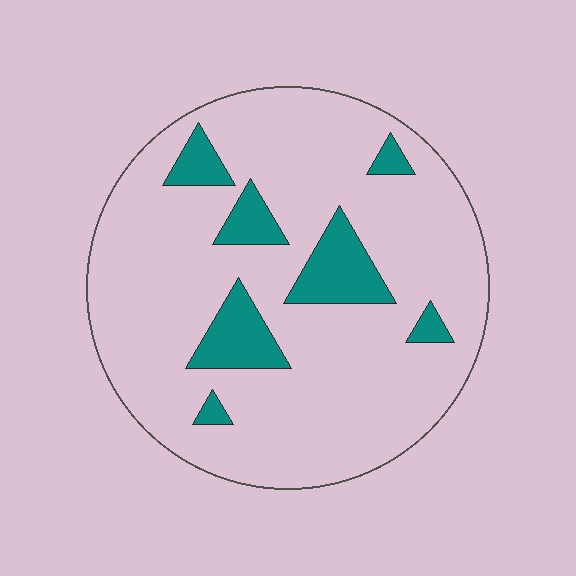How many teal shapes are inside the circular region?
7.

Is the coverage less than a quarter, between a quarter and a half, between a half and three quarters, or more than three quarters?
Less than a quarter.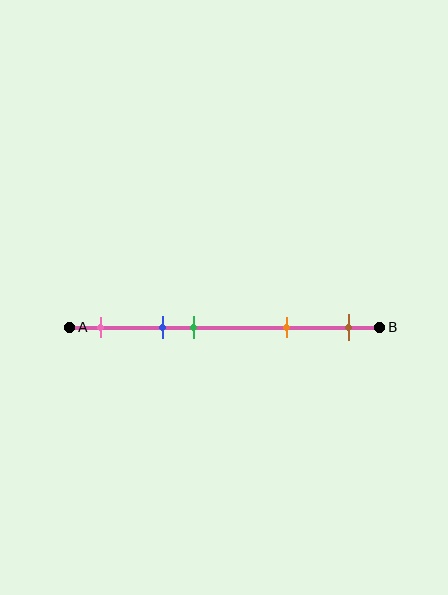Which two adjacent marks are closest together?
The blue and green marks are the closest adjacent pair.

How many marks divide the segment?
There are 5 marks dividing the segment.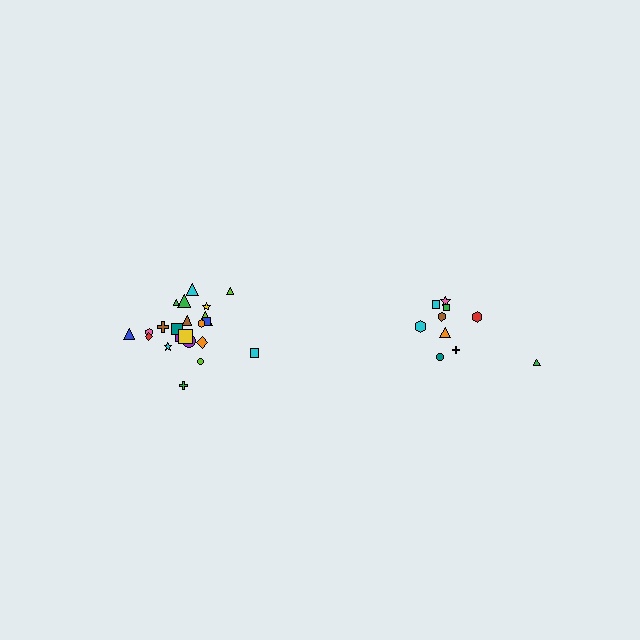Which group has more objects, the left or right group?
The left group.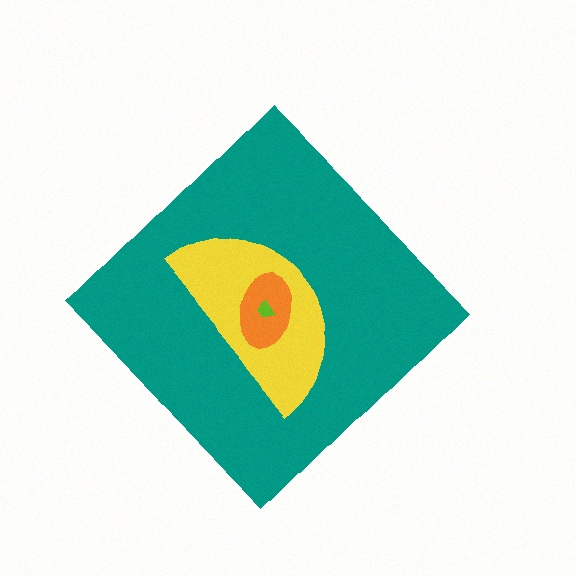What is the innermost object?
The lime trapezoid.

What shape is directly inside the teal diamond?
The yellow semicircle.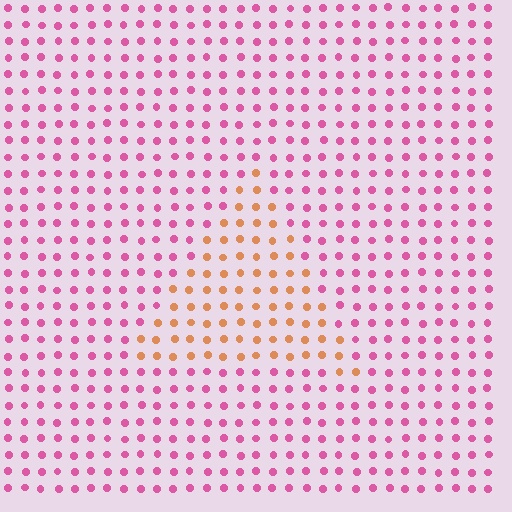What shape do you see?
I see a triangle.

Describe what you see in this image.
The image is filled with small pink elements in a uniform arrangement. A triangle-shaped region is visible where the elements are tinted to a slightly different hue, forming a subtle color boundary.